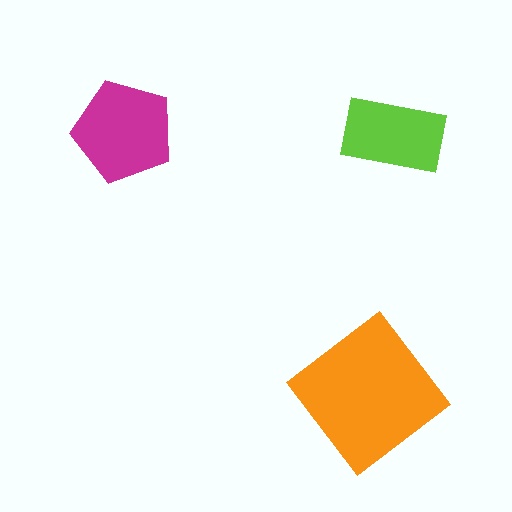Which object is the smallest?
The lime rectangle.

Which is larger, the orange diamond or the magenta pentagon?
The orange diamond.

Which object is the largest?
The orange diamond.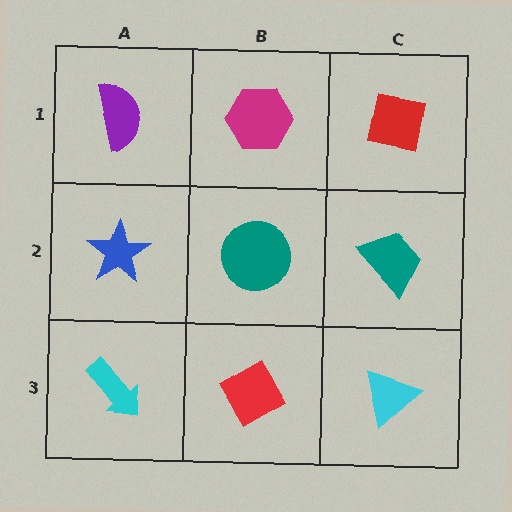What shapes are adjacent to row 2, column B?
A magenta hexagon (row 1, column B), a red diamond (row 3, column B), a blue star (row 2, column A), a teal trapezoid (row 2, column C).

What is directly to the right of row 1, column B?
A red square.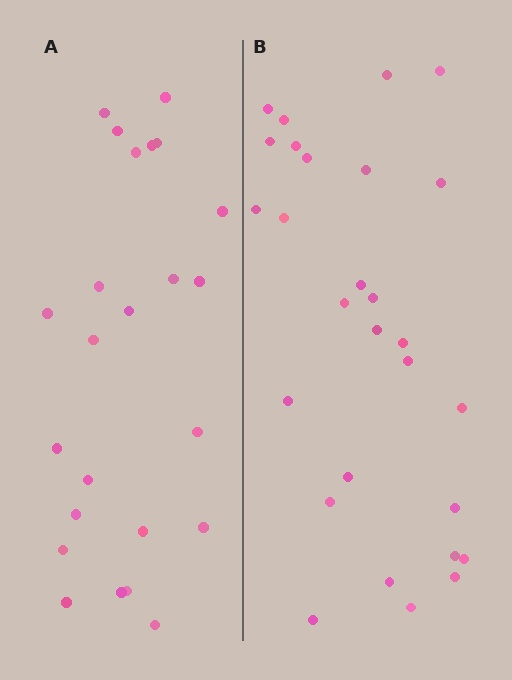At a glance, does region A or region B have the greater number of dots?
Region B (the right region) has more dots.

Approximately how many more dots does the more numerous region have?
Region B has about 4 more dots than region A.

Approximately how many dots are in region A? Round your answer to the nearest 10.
About 20 dots. (The exact count is 24, which rounds to 20.)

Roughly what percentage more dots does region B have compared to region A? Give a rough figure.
About 15% more.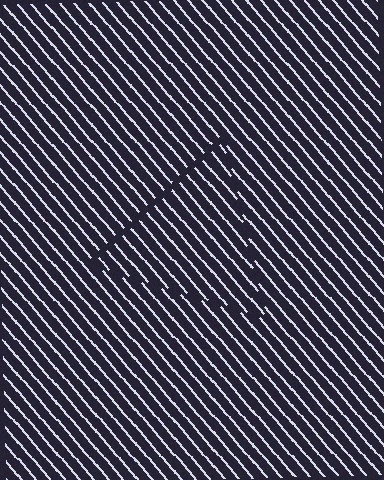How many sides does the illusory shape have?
3 sides — the line-ends trace a triangle.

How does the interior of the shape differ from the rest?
The interior of the shape contains the same grating, shifted by half a period — the contour is defined by the phase discontinuity where line-ends from the inner and outer gratings abut.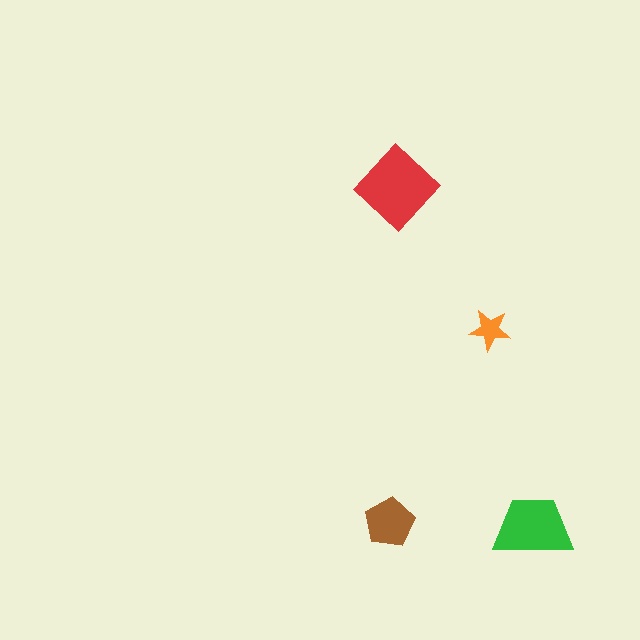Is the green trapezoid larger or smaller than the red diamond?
Smaller.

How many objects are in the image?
There are 4 objects in the image.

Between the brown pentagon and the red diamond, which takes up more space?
The red diamond.